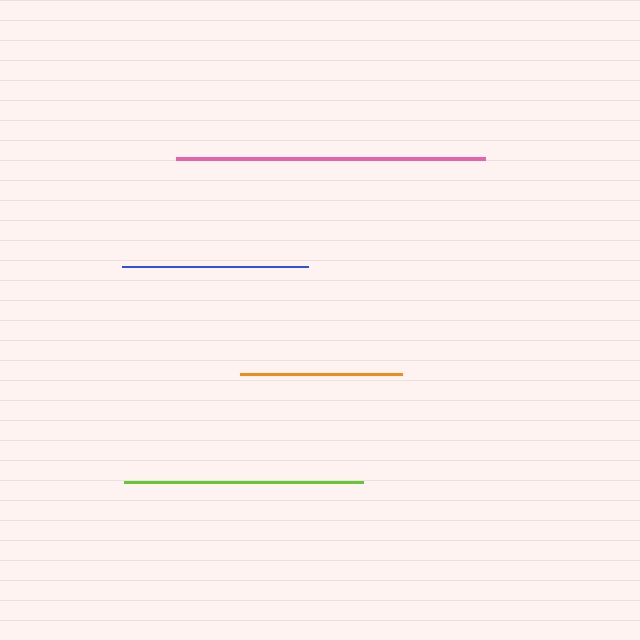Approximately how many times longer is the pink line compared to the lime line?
The pink line is approximately 1.3 times the length of the lime line.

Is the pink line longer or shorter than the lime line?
The pink line is longer than the lime line.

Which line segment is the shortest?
The orange line is the shortest at approximately 162 pixels.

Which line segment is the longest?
The pink line is the longest at approximately 309 pixels.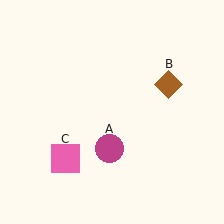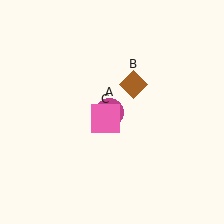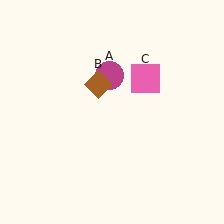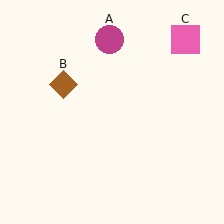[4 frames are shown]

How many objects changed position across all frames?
3 objects changed position: magenta circle (object A), brown diamond (object B), pink square (object C).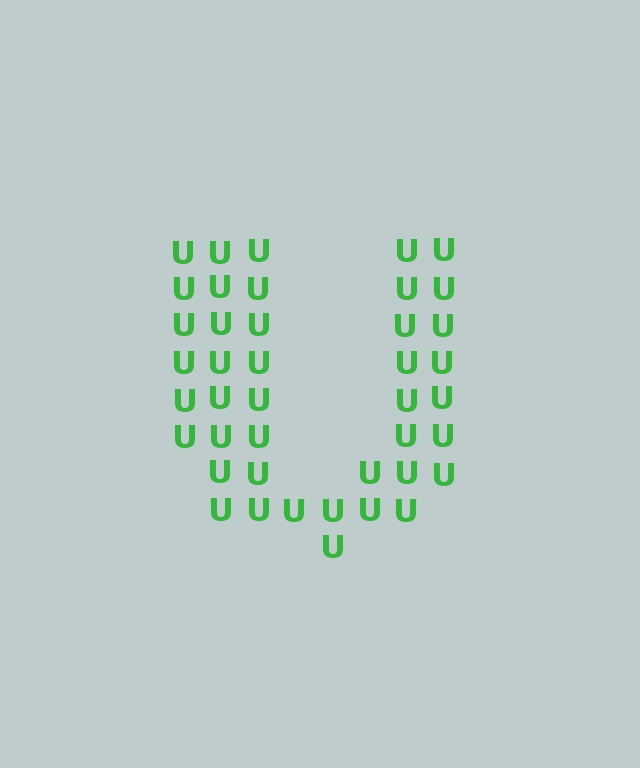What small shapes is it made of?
It is made of small letter U's.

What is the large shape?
The large shape is the letter U.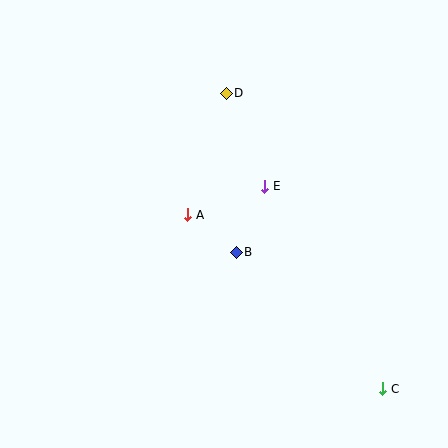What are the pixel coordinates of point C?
Point C is at (383, 389).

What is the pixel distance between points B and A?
The distance between B and A is 61 pixels.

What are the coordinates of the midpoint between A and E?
The midpoint between A and E is at (226, 201).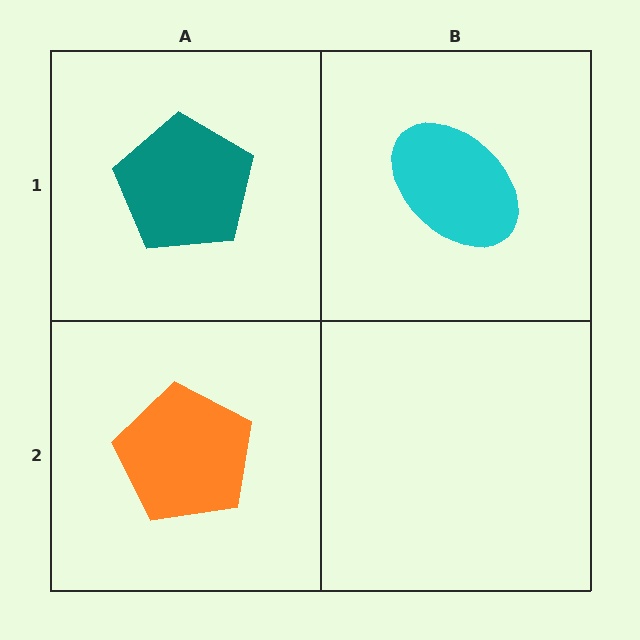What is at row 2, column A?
An orange pentagon.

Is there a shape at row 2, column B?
No, that cell is empty.